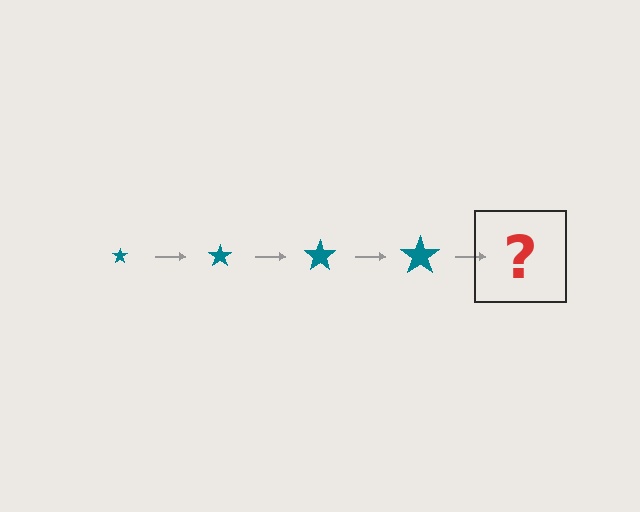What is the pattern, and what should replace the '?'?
The pattern is that the star gets progressively larger each step. The '?' should be a teal star, larger than the previous one.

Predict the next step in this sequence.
The next step is a teal star, larger than the previous one.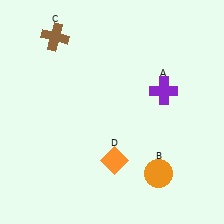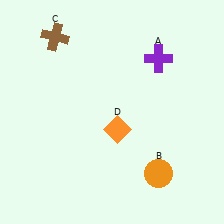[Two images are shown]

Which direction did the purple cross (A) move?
The purple cross (A) moved up.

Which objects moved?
The objects that moved are: the purple cross (A), the orange diamond (D).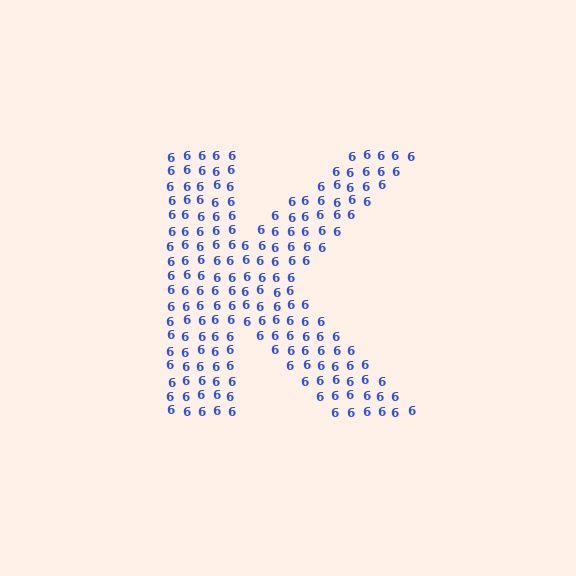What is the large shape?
The large shape is the letter K.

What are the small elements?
The small elements are digit 6's.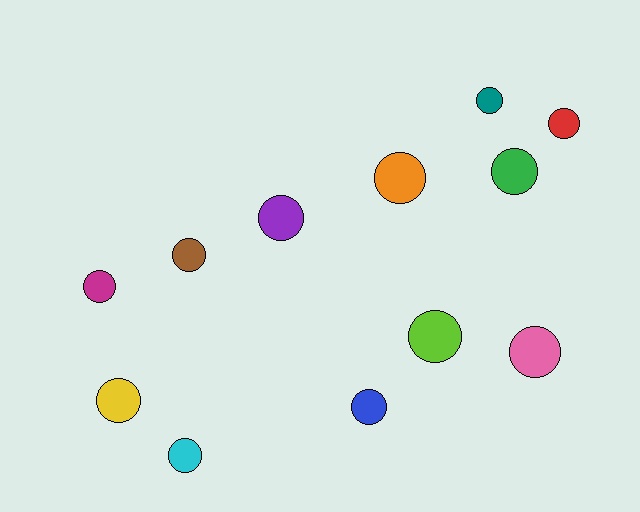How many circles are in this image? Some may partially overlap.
There are 12 circles.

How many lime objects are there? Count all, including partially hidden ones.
There is 1 lime object.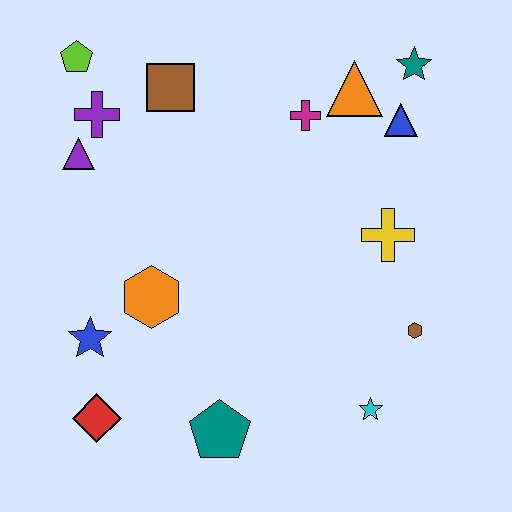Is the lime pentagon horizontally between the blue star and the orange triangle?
No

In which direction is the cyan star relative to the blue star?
The cyan star is to the right of the blue star.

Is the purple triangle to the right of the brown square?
No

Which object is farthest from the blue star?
The teal star is farthest from the blue star.